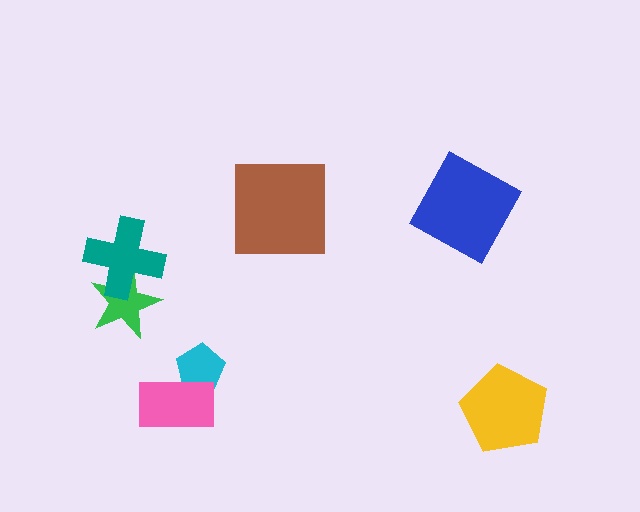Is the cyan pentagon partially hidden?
Yes, it is partially covered by another shape.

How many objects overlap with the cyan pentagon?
1 object overlaps with the cyan pentagon.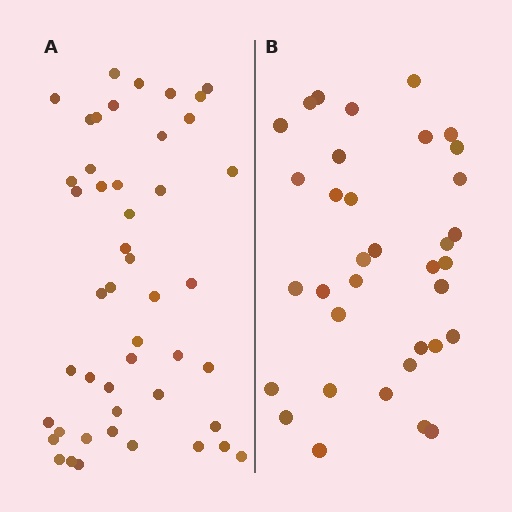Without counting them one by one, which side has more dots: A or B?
Region A (the left region) has more dots.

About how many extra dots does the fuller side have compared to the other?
Region A has roughly 12 or so more dots than region B.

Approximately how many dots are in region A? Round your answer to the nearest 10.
About 50 dots. (The exact count is 47, which rounds to 50.)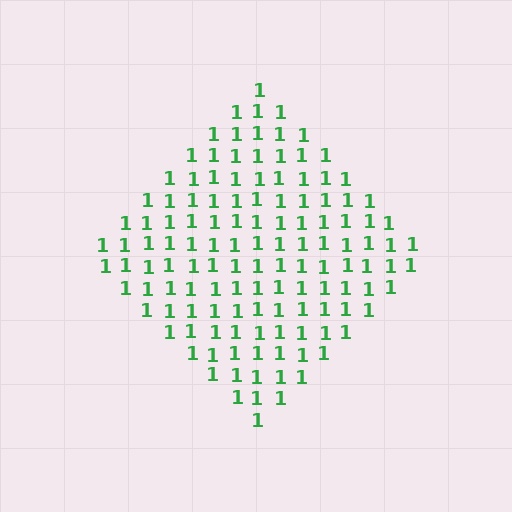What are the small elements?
The small elements are digit 1's.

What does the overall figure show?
The overall figure shows a diamond.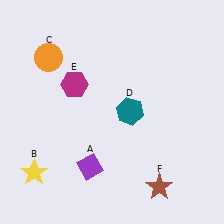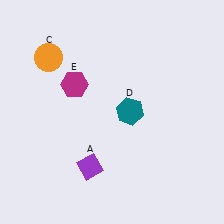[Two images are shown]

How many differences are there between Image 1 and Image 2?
There are 2 differences between the two images.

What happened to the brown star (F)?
The brown star (F) was removed in Image 2. It was in the bottom-right area of Image 1.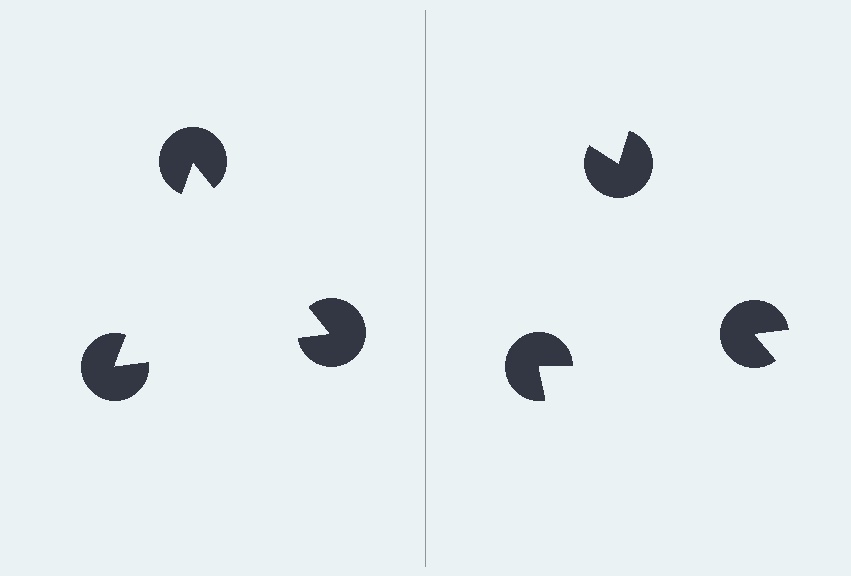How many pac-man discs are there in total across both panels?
6 — 3 on each side.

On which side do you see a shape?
An illusory triangle appears on the left side. On the right side the wedge cuts are rotated, so no coherent shape forms.